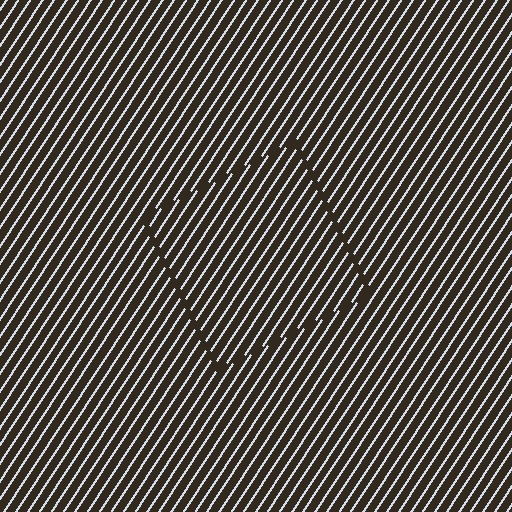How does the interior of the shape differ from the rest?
The interior of the shape contains the same grating, shifted by half a period — the contour is defined by the phase discontinuity where line-ends from the inner and outer gratings abut.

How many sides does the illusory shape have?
4 sides — the line-ends trace a square.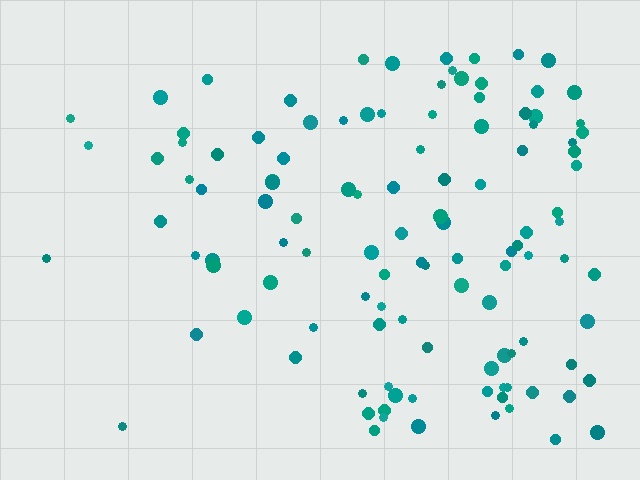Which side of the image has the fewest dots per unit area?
The left.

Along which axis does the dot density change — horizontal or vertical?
Horizontal.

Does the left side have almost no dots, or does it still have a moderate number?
Still a moderate number, just noticeably fewer than the right.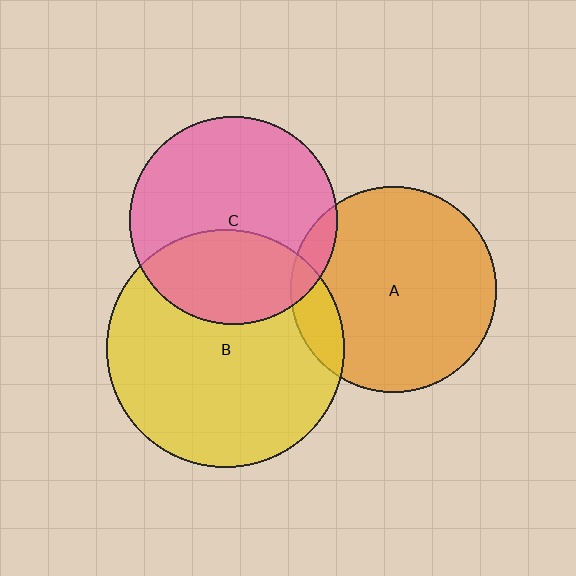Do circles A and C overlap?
Yes.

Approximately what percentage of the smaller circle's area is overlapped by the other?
Approximately 5%.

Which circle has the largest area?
Circle B (yellow).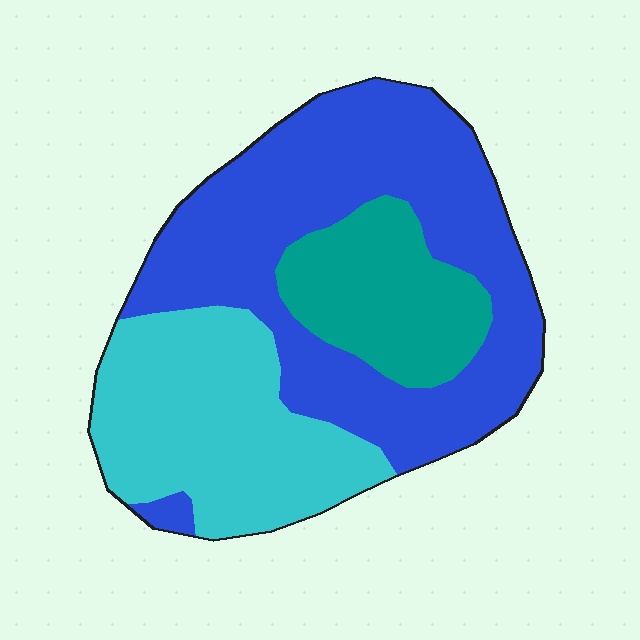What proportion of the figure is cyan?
Cyan takes up about one third (1/3) of the figure.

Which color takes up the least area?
Teal, at roughly 20%.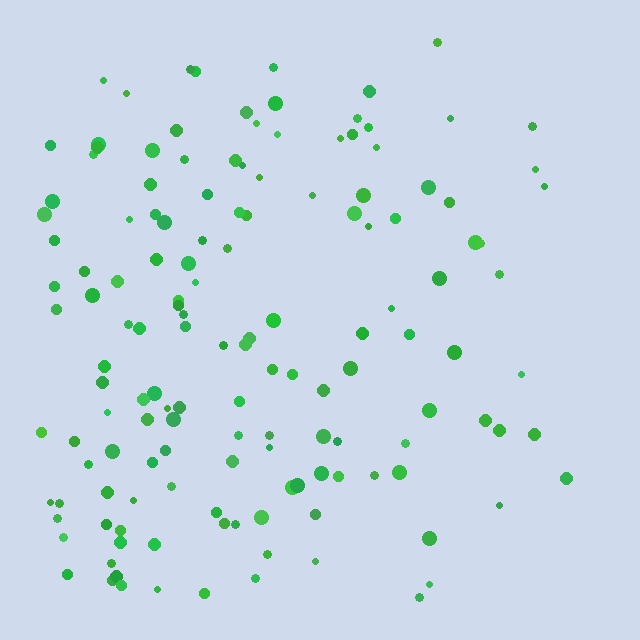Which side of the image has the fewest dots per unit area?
The right.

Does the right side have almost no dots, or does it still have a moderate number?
Still a moderate number, just noticeably fewer than the left.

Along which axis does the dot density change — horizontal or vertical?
Horizontal.